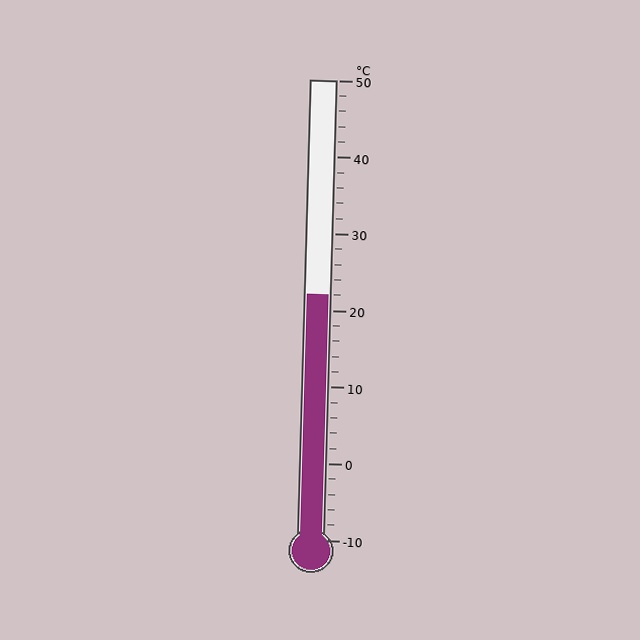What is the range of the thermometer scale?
The thermometer scale ranges from -10°C to 50°C.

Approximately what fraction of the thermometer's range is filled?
The thermometer is filled to approximately 55% of its range.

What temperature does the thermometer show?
The thermometer shows approximately 22°C.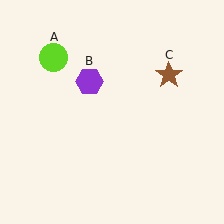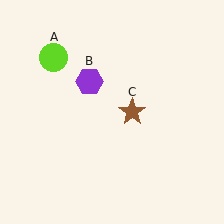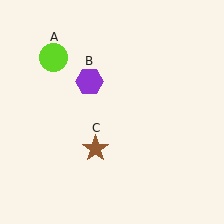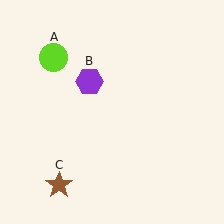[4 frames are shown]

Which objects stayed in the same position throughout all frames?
Lime circle (object A) and purple hexagon (object B) remained stationary.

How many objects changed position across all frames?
1 object changed position: brown star (object C).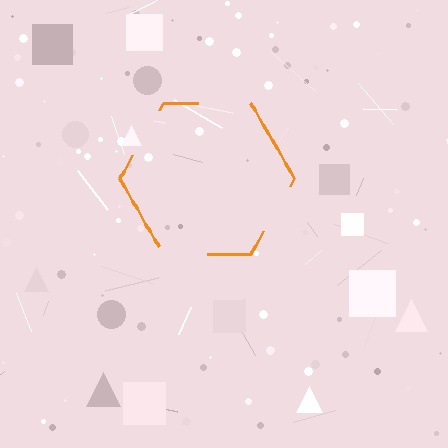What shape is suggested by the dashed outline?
The dashed outline suggests a hexagon.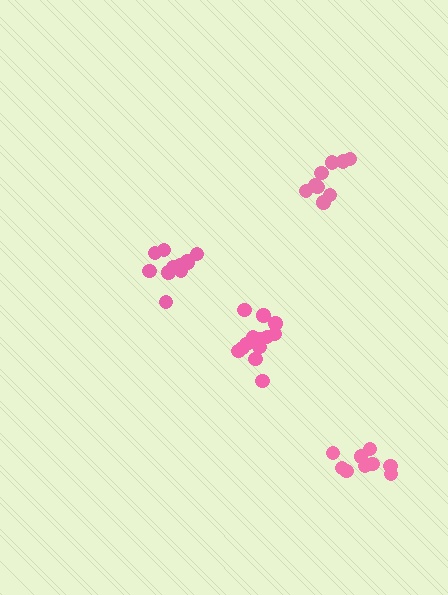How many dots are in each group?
Group 1: 10 dots, Group 2: 9 dots, Group 3: 11 dots, Group 4: 14 dots (44 total).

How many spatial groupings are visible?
There are 4 spatial groupings.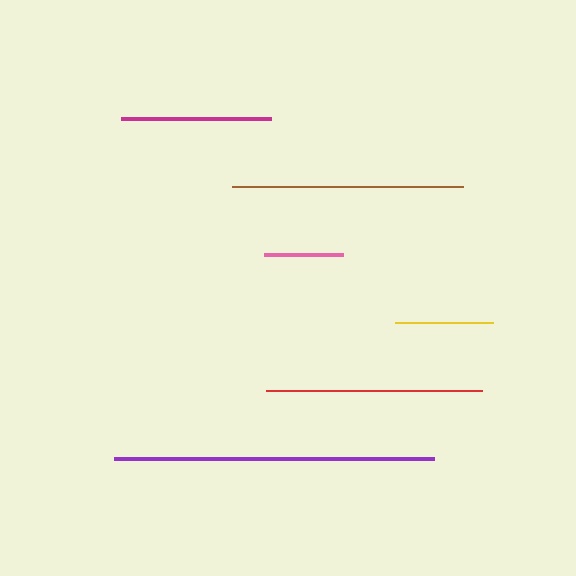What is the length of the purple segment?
The purple segment is approximately 320 pixels long.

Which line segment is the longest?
The purple line is the longest at approximately 320 pixels.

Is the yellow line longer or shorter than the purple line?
The purple line is longer than the yellow line.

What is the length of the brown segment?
The brown segment is approximately 232 pixels long.